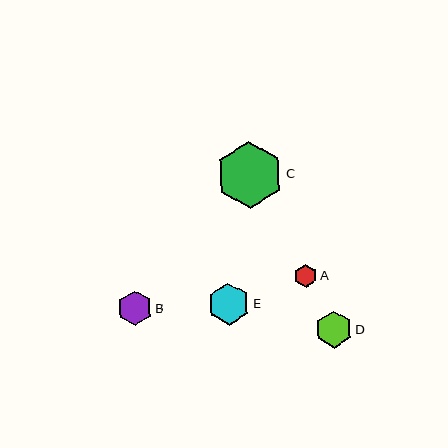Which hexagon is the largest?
Hexagon C is the largest with a size of approximately 67 pixels.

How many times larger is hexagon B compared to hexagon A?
Hexagon B is approximately 1.5 times the size of hexagon A.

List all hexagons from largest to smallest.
From largest to smallest: C, E, D, B, A.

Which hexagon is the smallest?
Hexagon A is the smallest with a size of approximately 22 pixels.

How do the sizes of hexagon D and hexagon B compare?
Hexagon D and hexagon B are approximately the same size.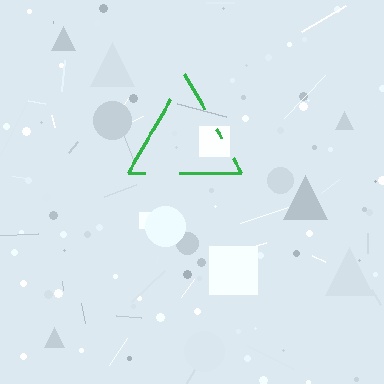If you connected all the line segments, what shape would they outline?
They would outline a triangle.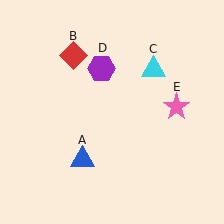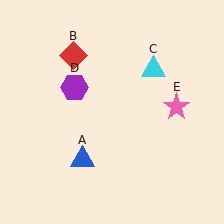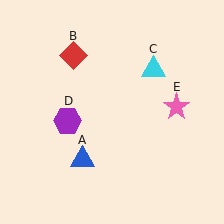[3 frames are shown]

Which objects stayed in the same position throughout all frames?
Blue triangle (object A) and red diamond (object B) and cyan triangle (object C) and pink star (object E) remained stationary.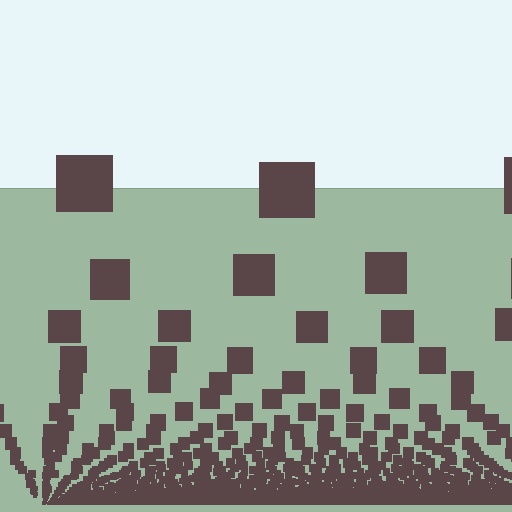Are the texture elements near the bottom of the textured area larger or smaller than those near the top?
Smaller. The gradient is inverted — elements near the bottom are smaller and denser.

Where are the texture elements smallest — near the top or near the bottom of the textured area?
Near the bottom.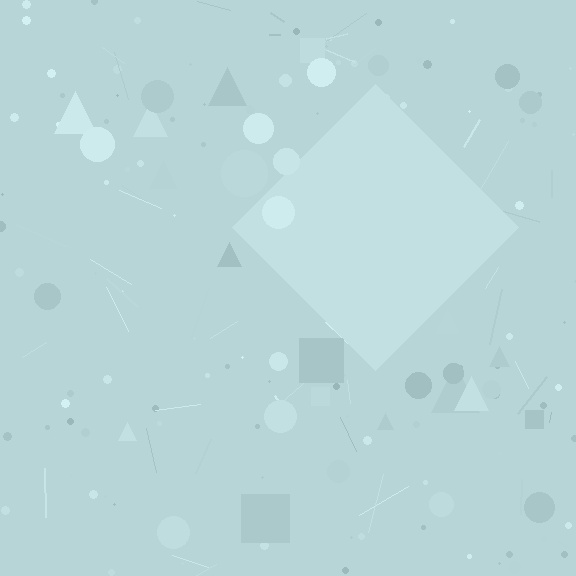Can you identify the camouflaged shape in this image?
The camouflaged shape is a diamond.